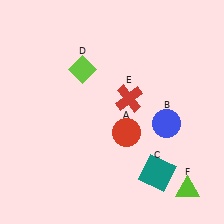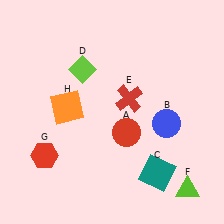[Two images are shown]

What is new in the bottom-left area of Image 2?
A red hexagon (G) was added in the bottom-left area of Image 2.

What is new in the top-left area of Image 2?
An orange square (H) was added in the top-left area of Image 2.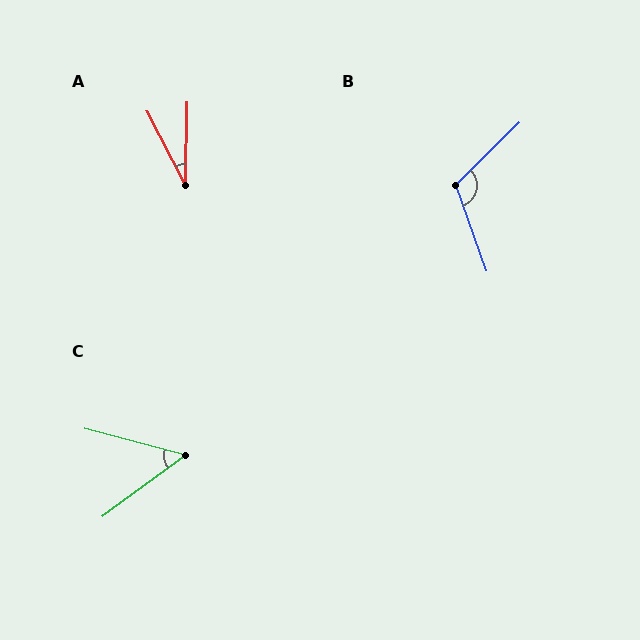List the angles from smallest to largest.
A (28°), C (51°), B (115°).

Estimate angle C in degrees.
Approximately 51 degrees.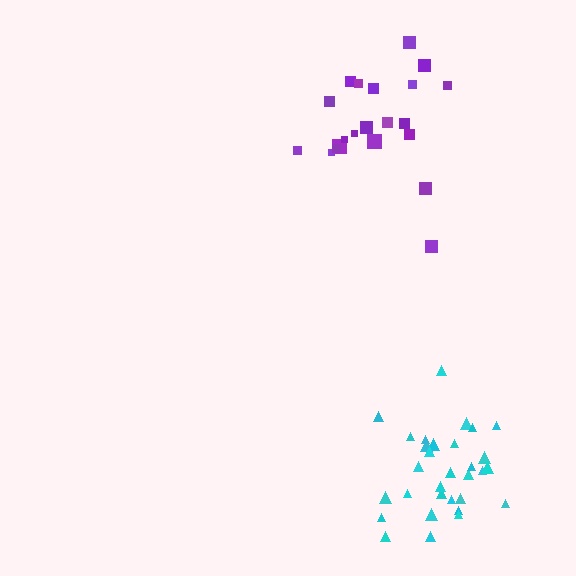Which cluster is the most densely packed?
Cyan.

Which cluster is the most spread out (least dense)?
Purple.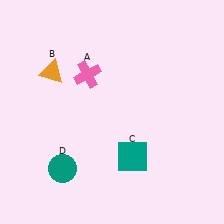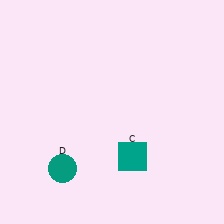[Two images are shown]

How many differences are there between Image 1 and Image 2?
There are 2 differences between the two images.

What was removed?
The pink cross (A), the orange triangle (B) were removed in Image 2.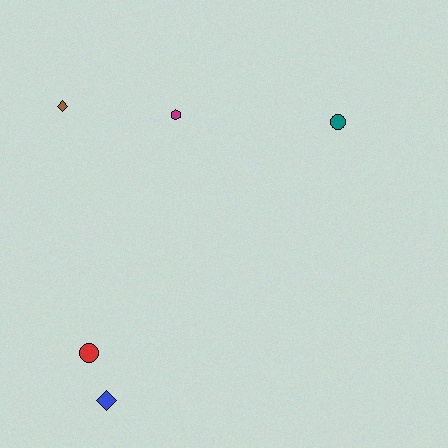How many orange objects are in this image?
There are no orange objects.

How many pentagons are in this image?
There are no pentagons.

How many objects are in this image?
There are 5 objects.